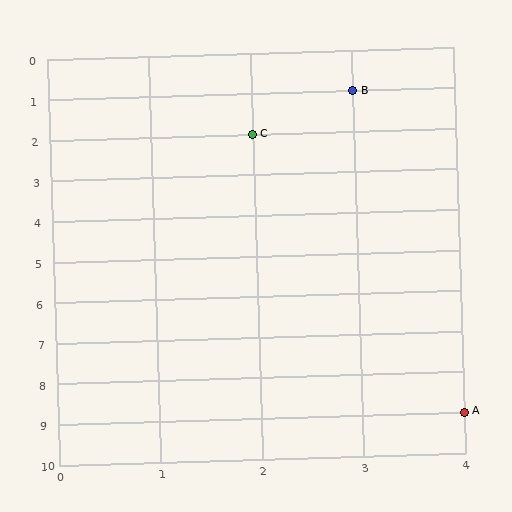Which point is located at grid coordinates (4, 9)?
Point A is at (4, 9).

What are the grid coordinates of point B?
Point B is at grid coordinates (3, 1).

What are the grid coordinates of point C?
Point C is at grid coordinates (2, 2).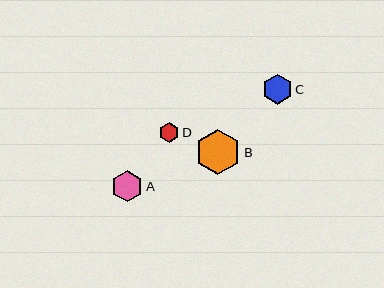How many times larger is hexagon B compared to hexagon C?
Hexagon B is approximately 1.5 times the size of hexagon C.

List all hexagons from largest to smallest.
From largest to smallest: B, A, C, D.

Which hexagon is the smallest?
Hexagon D is the smallest with a size of approximately 20 pixels.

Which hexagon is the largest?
Hexagon B is the largest with a size of approximately 46 pixels.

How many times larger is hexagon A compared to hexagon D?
Hexagon A is approximately 1.6 times the size of hexagon D.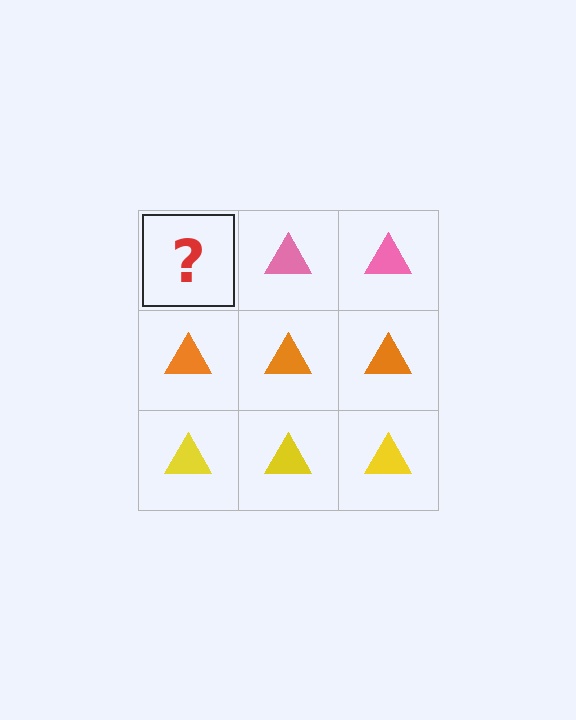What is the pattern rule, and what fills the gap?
The rule is that each row has a consistent color. The gap should be filled with a pink triangle.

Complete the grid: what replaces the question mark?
The question mark should be replaced with a pink triangle.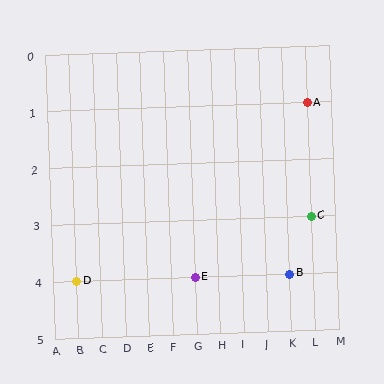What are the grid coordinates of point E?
Point E is at grid coordinates (G, 4).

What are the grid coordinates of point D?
Point D is at grid coordinates (B, 4).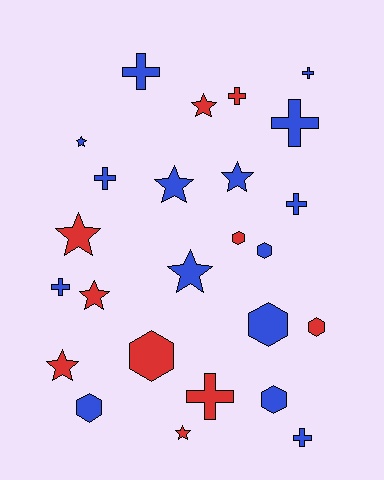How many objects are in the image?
There are 25 objects.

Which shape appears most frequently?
Star, with 9 objects.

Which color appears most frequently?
Blue, with 15 objects.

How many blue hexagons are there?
There are 4 blue hexagons.